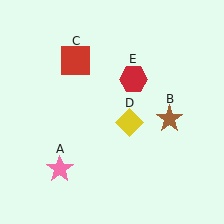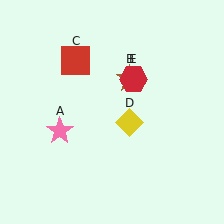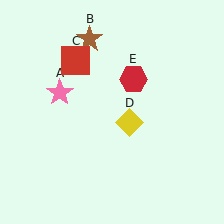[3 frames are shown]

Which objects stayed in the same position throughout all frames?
Red square (object C) and yellow diamond (object D) and red hexagon (object E) remained stationary.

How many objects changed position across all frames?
2 objects changed position: pink star (object A), brown star (object B).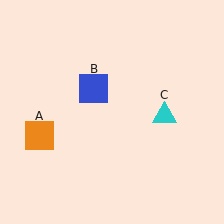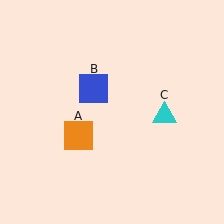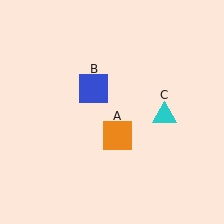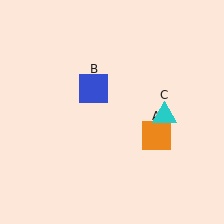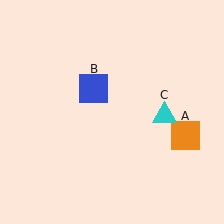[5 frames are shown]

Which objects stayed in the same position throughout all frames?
Blue square (object B) and cyan triangle (object C) remained stationary.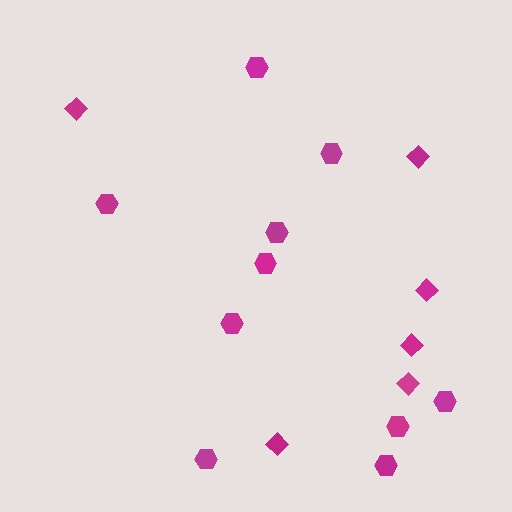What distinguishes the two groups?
There are 2 groups: one group of diamonds (6) and one group of hexagons (10).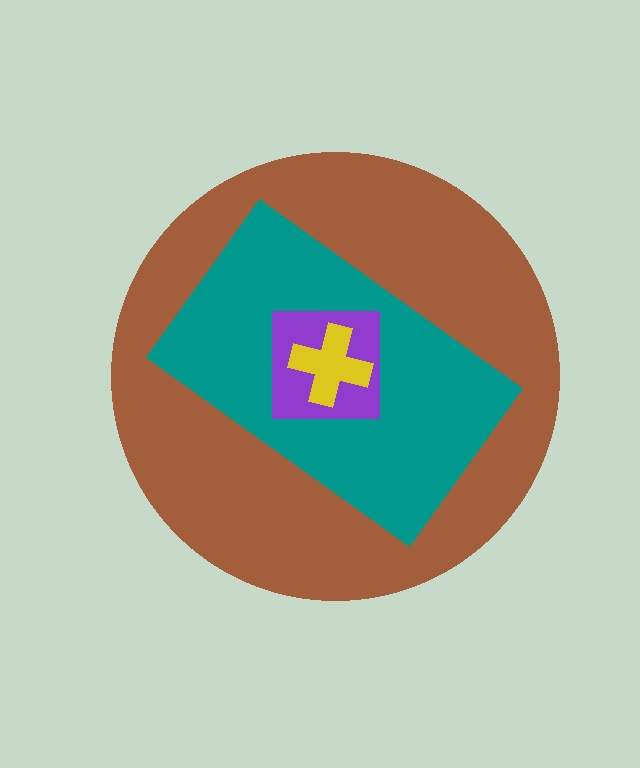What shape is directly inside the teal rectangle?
The purple square.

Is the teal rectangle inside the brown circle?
Yes.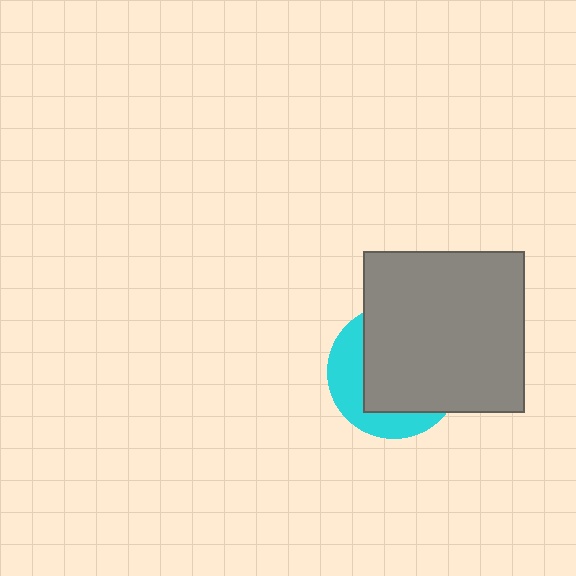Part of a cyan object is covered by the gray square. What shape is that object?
It is a circle.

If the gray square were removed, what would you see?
You would see the complete cyan circle.